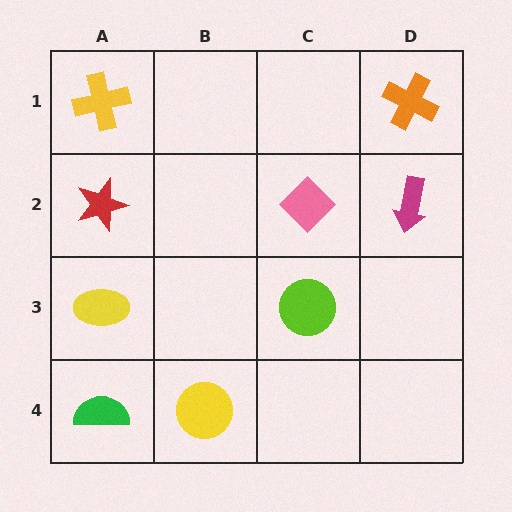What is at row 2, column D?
A magenta arrow.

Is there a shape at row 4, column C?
No, that cell is empty.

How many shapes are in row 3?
2 shapes.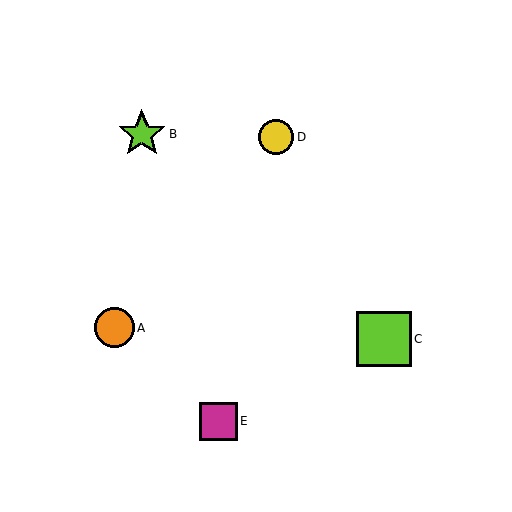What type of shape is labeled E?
Shape E is a magenta square.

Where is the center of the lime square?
The center of the lime square is at (384, 339).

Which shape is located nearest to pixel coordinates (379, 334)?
The lime square (labeled C) at (384, 339) is nearest to that location.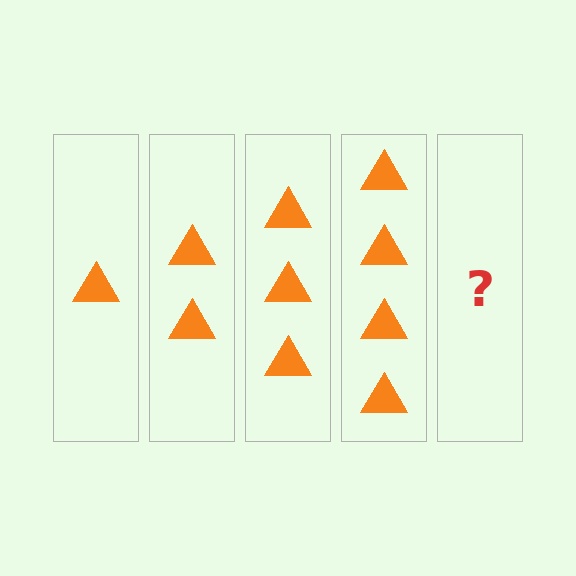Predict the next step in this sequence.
The next step is 5 triangles.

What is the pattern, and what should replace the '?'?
The pattern is that each step adds one more triangle. The '?' should be 5 triangles.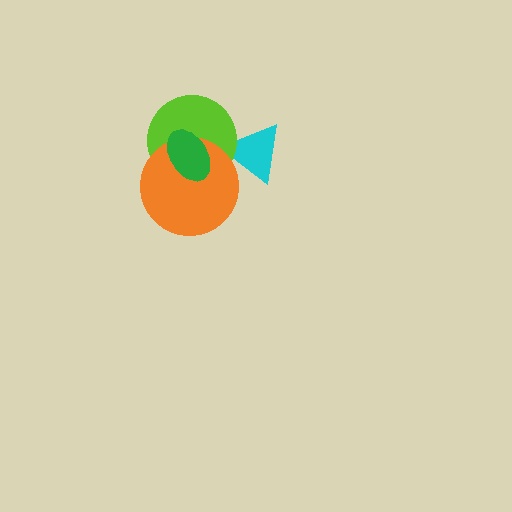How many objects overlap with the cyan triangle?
2 objects overlap with the cyan triangle.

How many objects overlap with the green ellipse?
2 objects overlap with the green ellipse.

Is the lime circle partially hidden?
Yes, it is partially covered by another shape.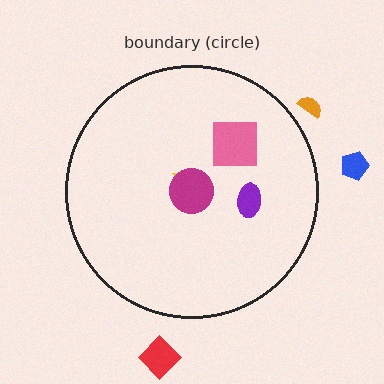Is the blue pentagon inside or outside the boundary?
Outside.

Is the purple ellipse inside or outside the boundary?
Inside.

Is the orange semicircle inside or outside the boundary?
Outside.